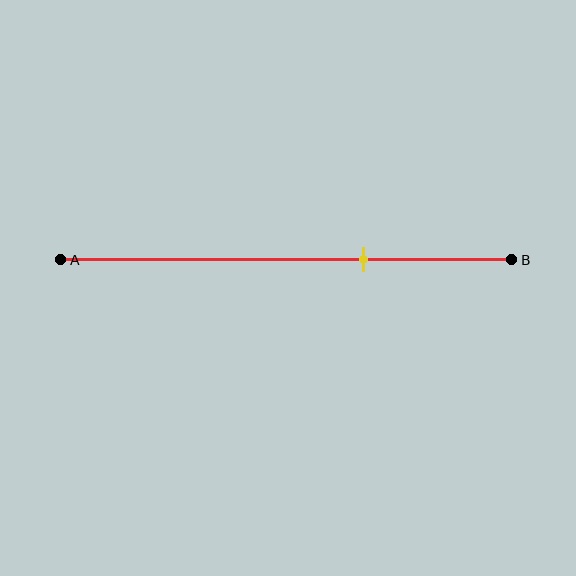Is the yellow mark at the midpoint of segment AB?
No, the mark is at about 65% from A, not at the 50% midpoint.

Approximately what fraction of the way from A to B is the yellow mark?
The yellow mark is approximately 65% of the way from A to B.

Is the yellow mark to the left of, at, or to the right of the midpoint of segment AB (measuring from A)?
The yellow mark is to the right of the midpoint of segment AB.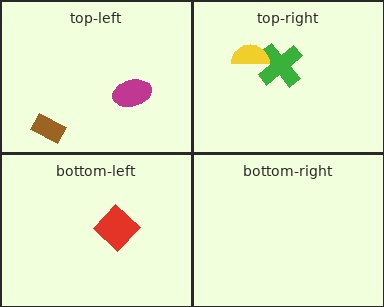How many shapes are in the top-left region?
2.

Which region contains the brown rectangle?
The top-left region.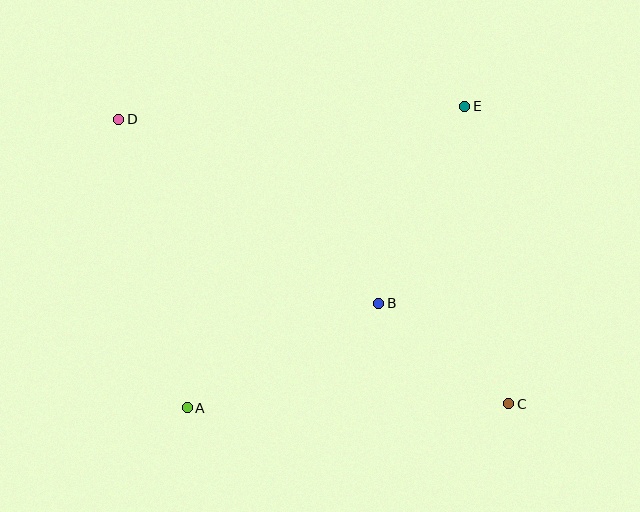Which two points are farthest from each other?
Points C and D are farthest from each other.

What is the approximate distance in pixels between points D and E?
The distance between D and E is approximately 346 pixels.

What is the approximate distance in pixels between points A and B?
The distance between A and B is approximately 218 pixels.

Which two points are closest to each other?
Points B and C are closest to each other.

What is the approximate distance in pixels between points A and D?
The distance between A and D is approximately 296 pixels.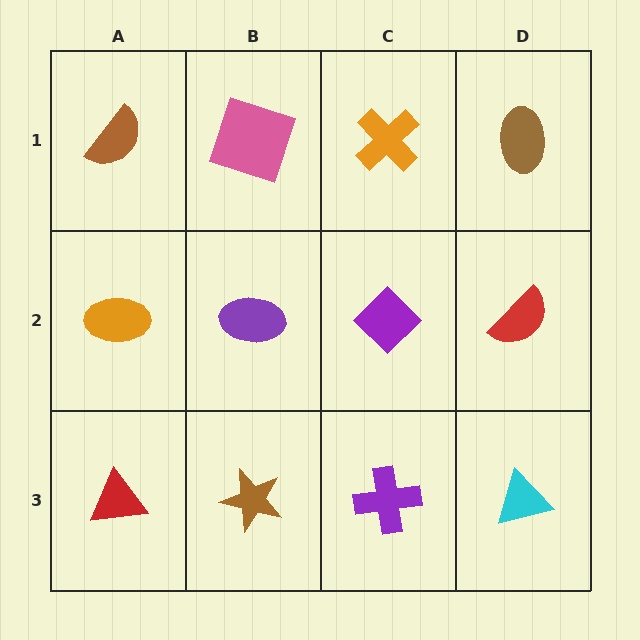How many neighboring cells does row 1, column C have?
3.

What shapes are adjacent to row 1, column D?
A red semicircle (row 2, column D), an orange cross (row 1, column C).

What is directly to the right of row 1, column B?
An orange cross.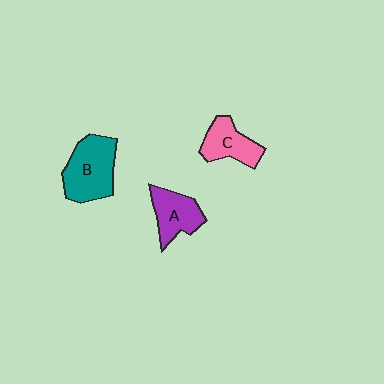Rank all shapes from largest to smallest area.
From largest to smallest: B (teal), A (purple), C (pink).